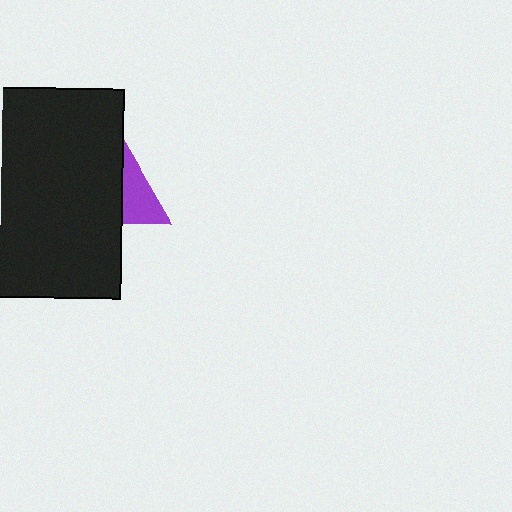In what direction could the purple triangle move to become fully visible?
The purple triangle could move right. That would shift it out from behind the black rectangle entirely.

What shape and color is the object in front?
The object in front is a black rectangle.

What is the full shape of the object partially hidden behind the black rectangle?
The partially hidden object is a purple triangle.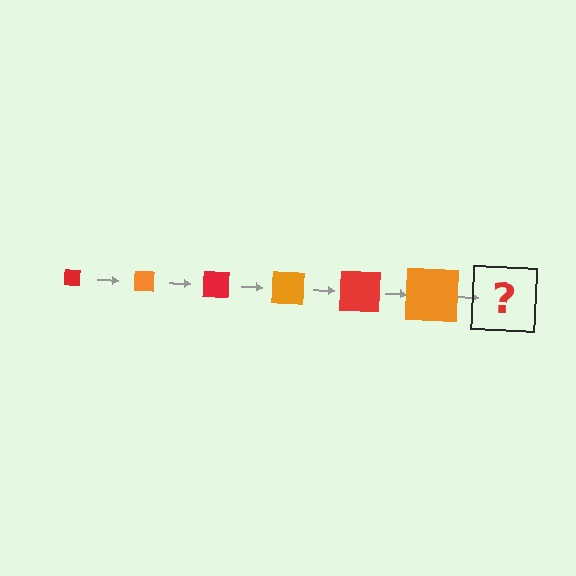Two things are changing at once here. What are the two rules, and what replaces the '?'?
The two rules are that the square grows larger each step and the color cycles through red and orange. The '?' should be a red square, larger than the previous one.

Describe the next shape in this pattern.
It should be a red square, larger than the previous one.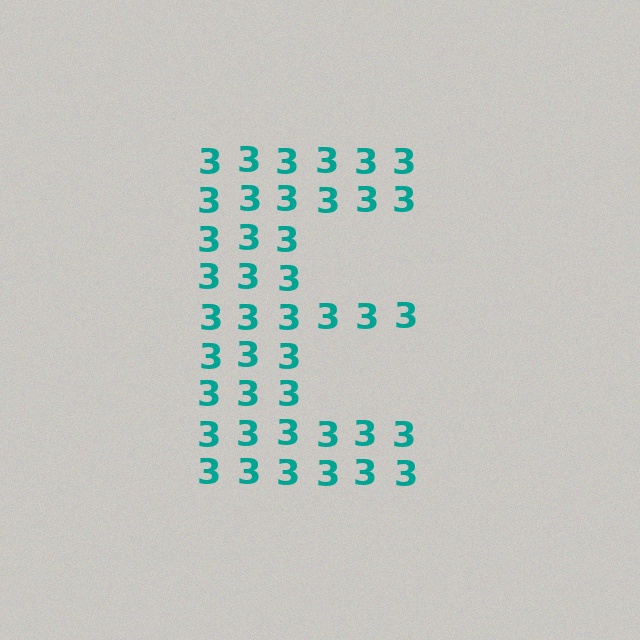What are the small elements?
The small elements are digit 3's.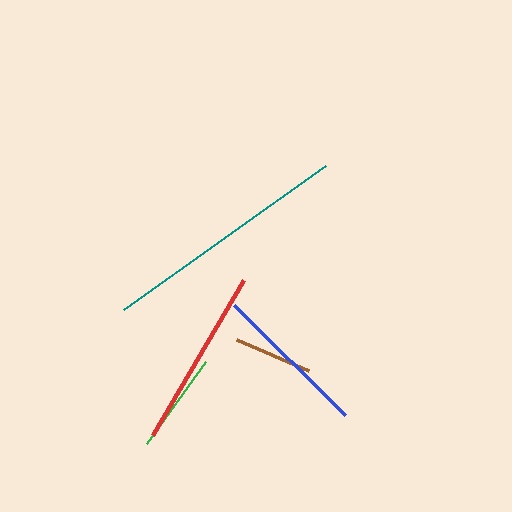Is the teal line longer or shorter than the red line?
The teal line is longer than the red line.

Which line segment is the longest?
The teal line is the longest at approximately 248 pixels.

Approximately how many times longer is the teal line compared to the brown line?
The teal line is approximately 3.2 times the length of the brown line.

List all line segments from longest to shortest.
From longest to shortest: teal, red, blue, green, brown.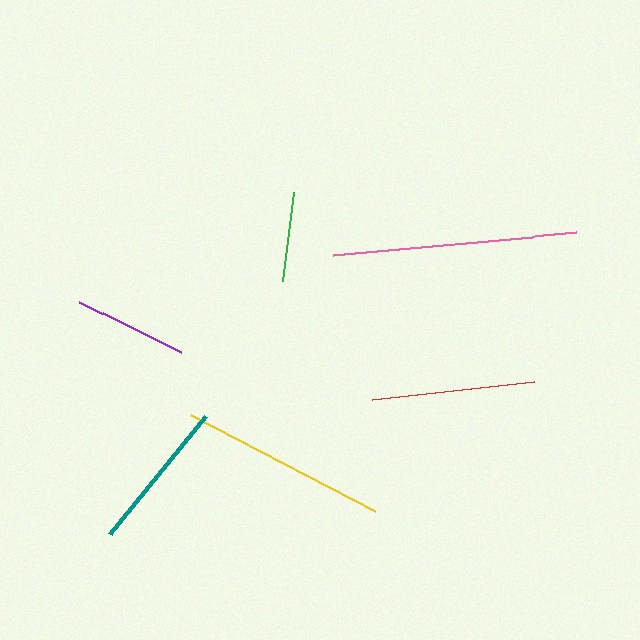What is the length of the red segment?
The red segment is approximately 163 pixels long.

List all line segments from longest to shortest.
From longest to shortest: pink, yellow, red, teal, purple, green.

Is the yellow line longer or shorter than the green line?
The yellow line is longer than the green line.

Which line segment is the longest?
The pink line is the longest at approximately 244 pixels.